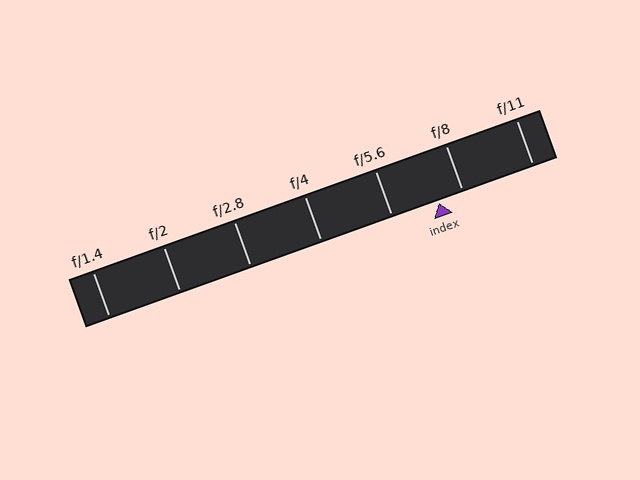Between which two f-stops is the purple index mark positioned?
The index mark is between f/5.6 and f/8.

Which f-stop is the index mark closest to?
The index mark is closest to f/8.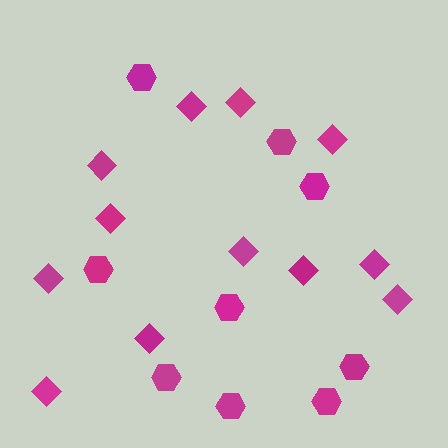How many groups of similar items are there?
There are 2 groups: one group of diamonds (12) and one group of hexagons (9).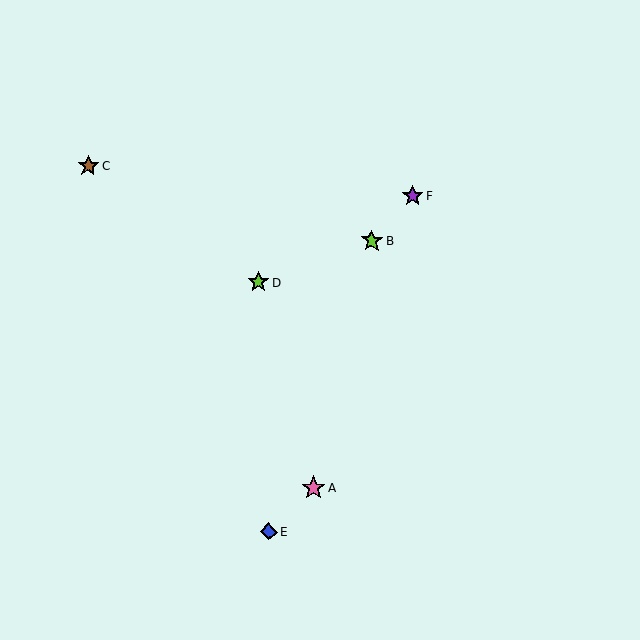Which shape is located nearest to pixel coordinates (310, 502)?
The pink star (labeled A) at (314, 488) is nearest to that location.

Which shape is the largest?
The pink star (labeled A) is the largest.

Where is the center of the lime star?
The center of the lime star is at (372, 241).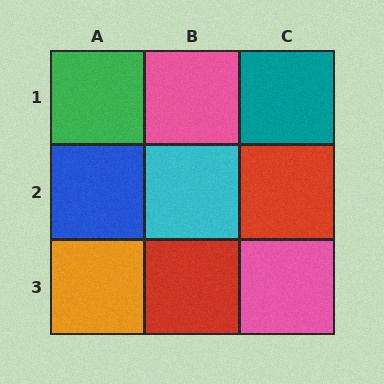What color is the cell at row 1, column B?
Pink.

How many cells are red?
2 cells are red.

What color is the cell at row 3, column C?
Pink.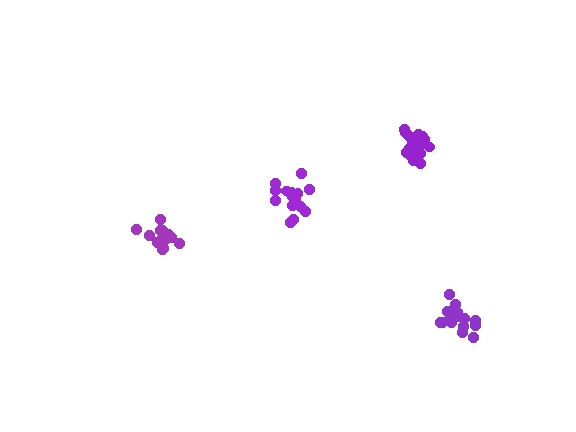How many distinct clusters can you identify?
There are 4 distinct clusters.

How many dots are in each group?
Group 1: 15 dots, Group 2: 21 dots, Group 3: 17 dots, Group 4: 17 dots (70 total).